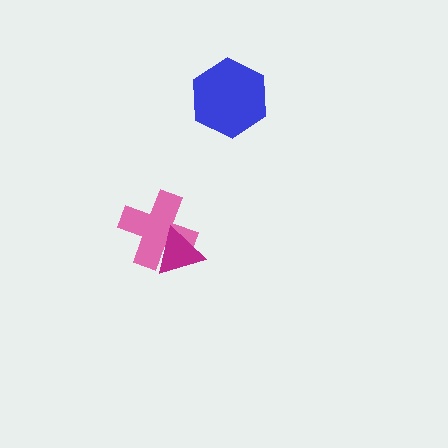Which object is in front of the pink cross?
The magenta triangle is in front of the pink cross.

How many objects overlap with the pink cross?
1 object overlaps with the pink cross.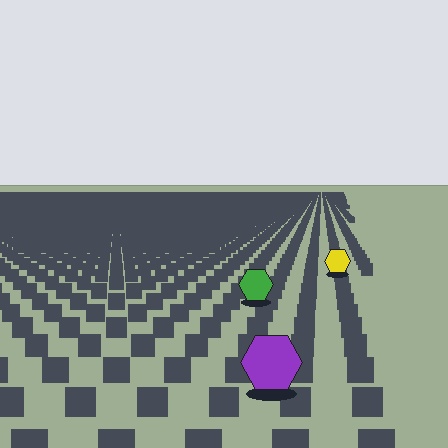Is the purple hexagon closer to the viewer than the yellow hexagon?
Yes. The purple hexagon is closer — you can tell from the texture gradient: the ground texture is coarser near it.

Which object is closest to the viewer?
The purple hexagon is closest. The texture marks near it are larger and more spread out.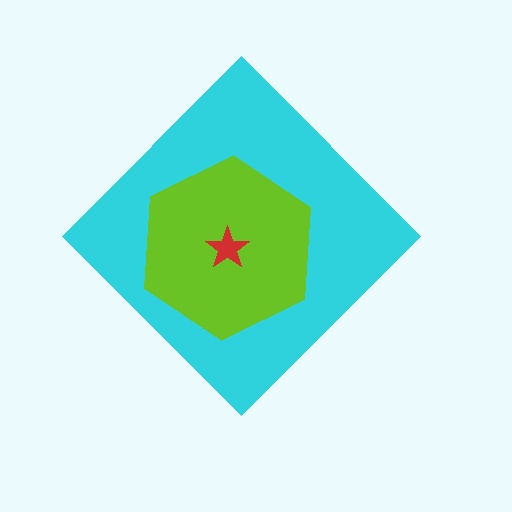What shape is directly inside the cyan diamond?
The lime hexagon.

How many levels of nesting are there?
3.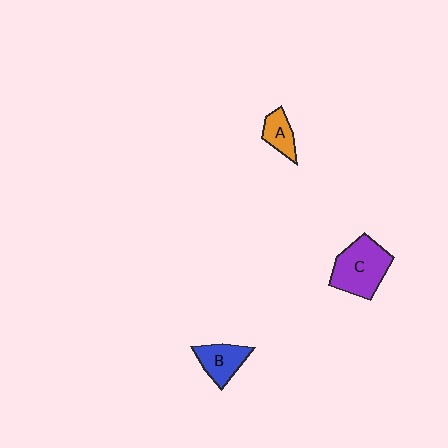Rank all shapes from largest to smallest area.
From largest to smallest: C (purple), B (blue), A (orange).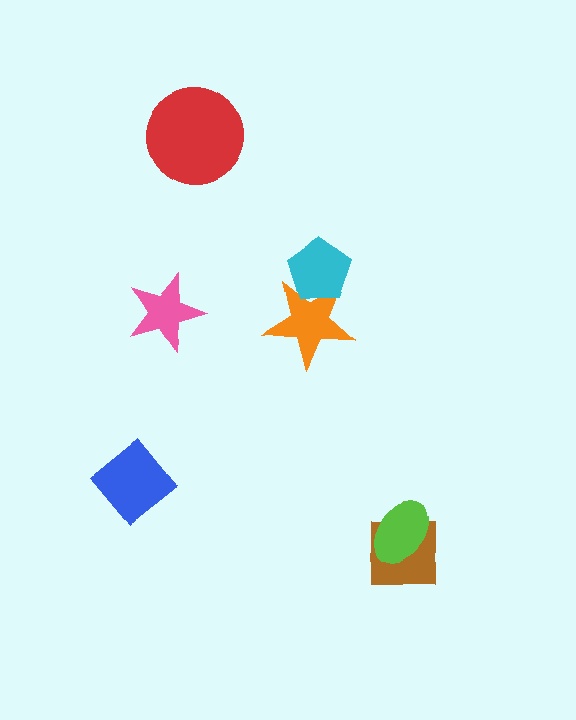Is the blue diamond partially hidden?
No, no other shape covers it.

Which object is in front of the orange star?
The cyan pentagon is in front of the orange star.